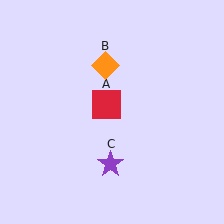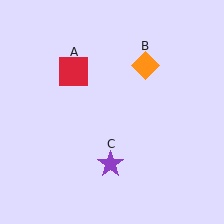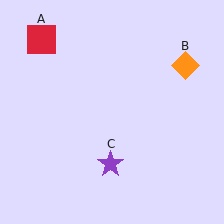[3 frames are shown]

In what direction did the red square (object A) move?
The red square (object A) moved up and to the left.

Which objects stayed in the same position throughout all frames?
Purple star (object C) remained stationary.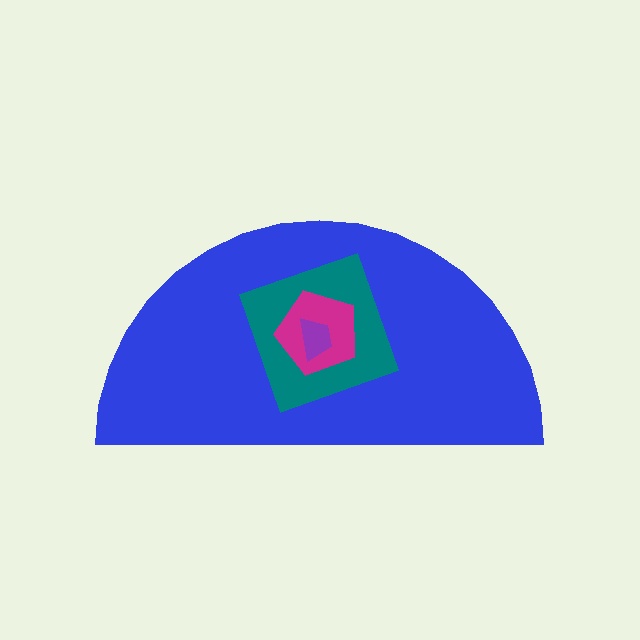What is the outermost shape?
The blue semicircle.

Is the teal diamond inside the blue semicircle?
Yes.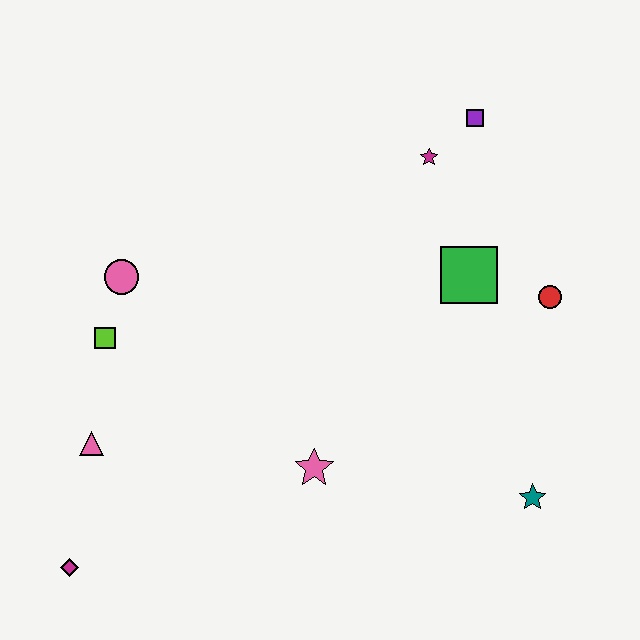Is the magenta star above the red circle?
Yes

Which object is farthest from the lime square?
The teal star is farthest from the lime square.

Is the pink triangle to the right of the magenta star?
No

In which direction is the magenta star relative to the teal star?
The magenta star is above the teal star.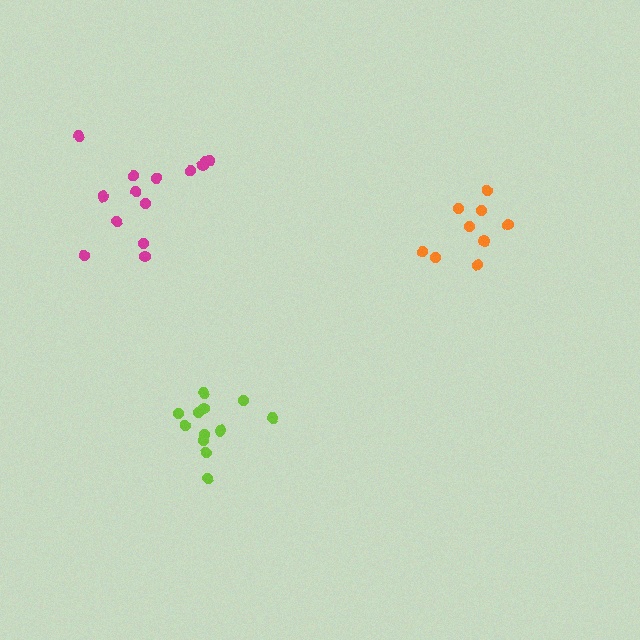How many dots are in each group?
Group 1: 14 dots, Group 2: 12 dots, Group 3: 9 dots (35 total).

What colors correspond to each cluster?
The clusters are colored: magenta, lime, orange.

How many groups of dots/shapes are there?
There are 3 groups.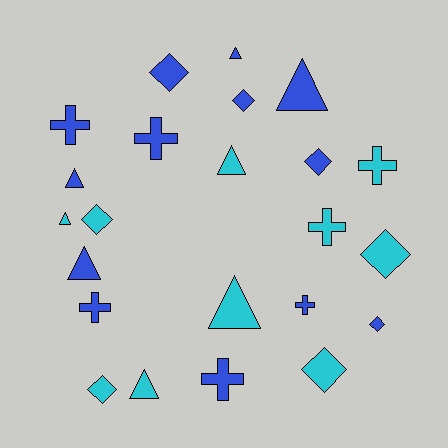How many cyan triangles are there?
There are 4 cyan triangles.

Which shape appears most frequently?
Triangle, with 8 objects.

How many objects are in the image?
There are 23 objects.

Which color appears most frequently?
Blue, with 13 objects.